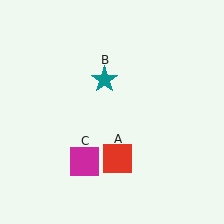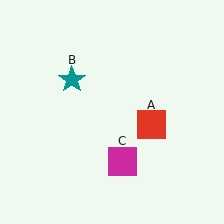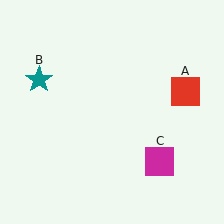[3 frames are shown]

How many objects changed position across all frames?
3 objects changed position: red square (object A), teal star (object B), magenta square (object C).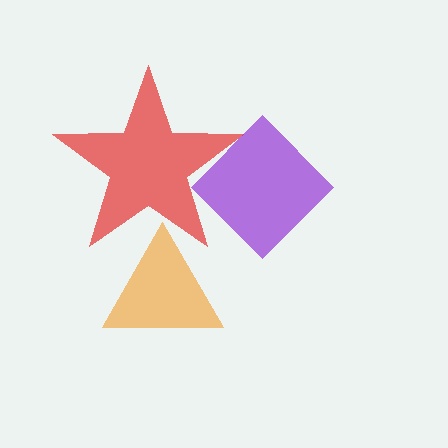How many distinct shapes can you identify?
There are 3 distinct shapes: a red star, an orange triangle, a purple diamond.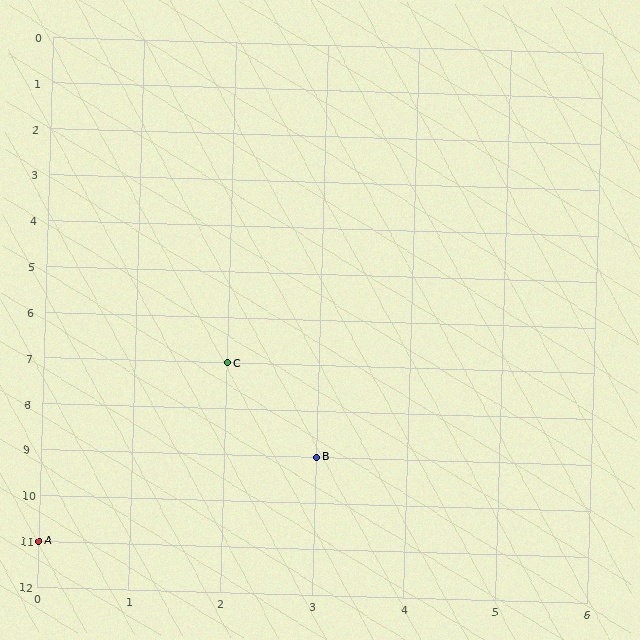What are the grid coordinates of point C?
Point C is at grid coordinates (2, 7).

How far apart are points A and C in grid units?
Points A and C are 2 columns and 4 rows apart (about 4.5 grid units diagonally).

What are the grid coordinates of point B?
Point B is at grid coordinates (3, 9).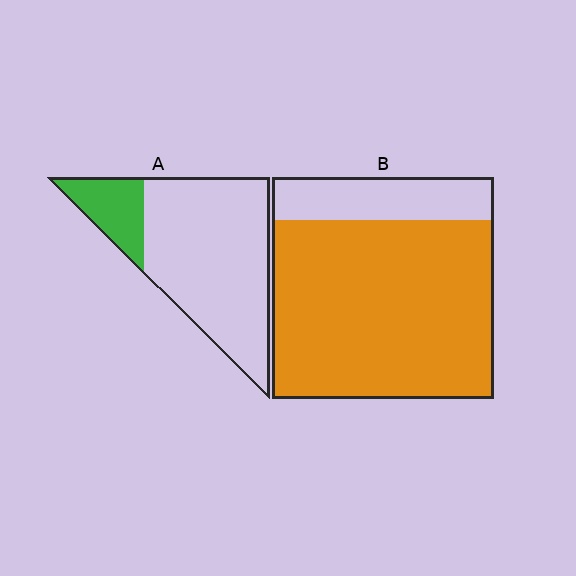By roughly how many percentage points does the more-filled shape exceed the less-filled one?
By roughly 60 percentage points (B over A).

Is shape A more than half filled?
No.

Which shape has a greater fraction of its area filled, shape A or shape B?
Shape B.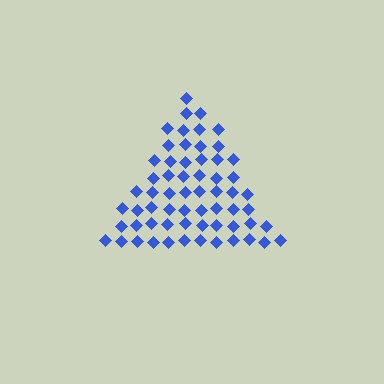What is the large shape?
The large shape is a triangle.